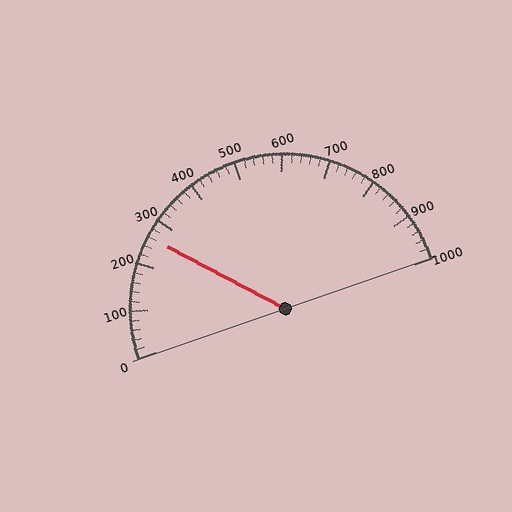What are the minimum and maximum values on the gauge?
The gauge ranges from 0 to 1000.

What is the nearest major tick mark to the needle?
The nearest major tick mark is 300.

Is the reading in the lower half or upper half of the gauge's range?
The reading is in the lower half of the range (0 to 1000).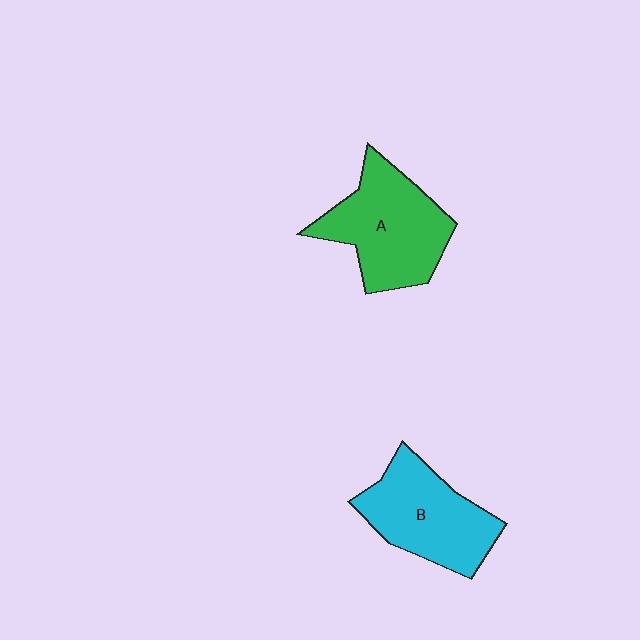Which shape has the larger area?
Shape A (green).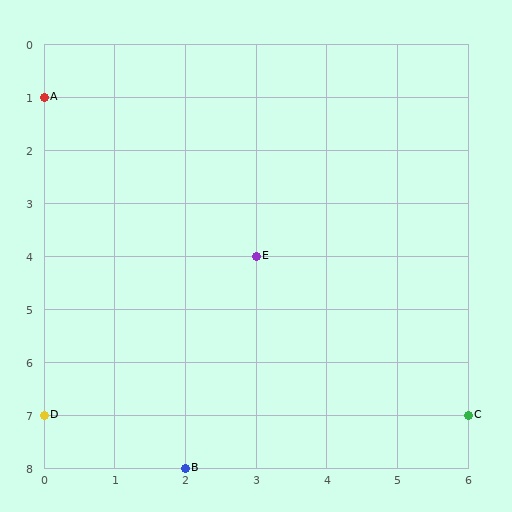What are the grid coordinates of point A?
Point A is at grid coordinates (0, 1).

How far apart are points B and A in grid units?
Points B and A are 2 columns and 7 rows apart (about 7.3 grid units diagonally).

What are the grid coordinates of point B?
Point B is at grid coordinates (2, 8).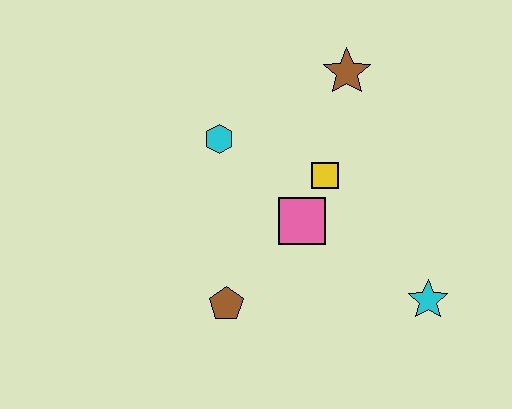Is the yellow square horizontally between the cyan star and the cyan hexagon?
Yes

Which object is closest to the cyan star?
The pink square is closest to the cyan star.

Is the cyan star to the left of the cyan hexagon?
No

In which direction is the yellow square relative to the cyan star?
The yellow square is above the cyan star.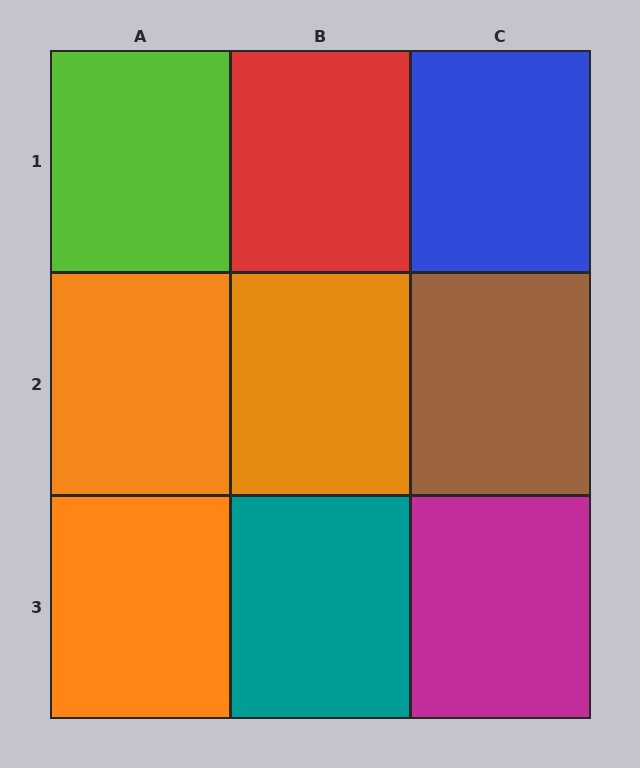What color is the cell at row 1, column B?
Red.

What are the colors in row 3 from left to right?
Orange, teal, magenta.